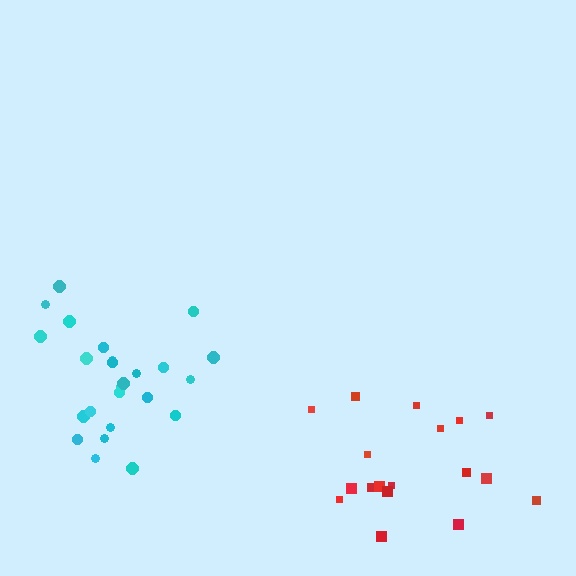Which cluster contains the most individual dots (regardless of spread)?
Cyan (25).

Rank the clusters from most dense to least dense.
cyan, red.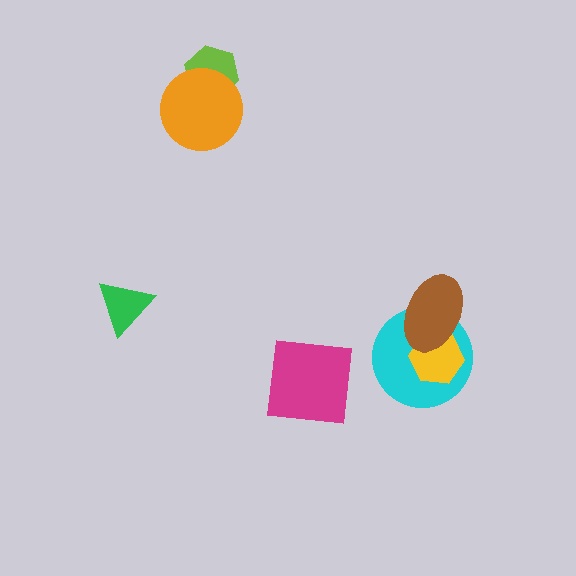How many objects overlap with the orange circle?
1 object overlaps with the orange circle.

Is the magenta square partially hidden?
No, no other shape covers it.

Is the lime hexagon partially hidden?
Yes, it is partially covered by another shape.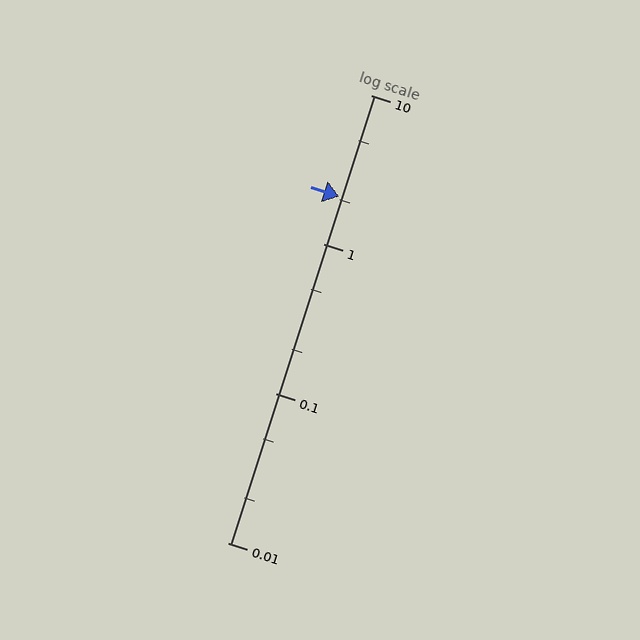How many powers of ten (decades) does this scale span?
The scale spans 3 decades, from 0.01 to 10.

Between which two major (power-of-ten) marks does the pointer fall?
The pointer is between 1 and 10.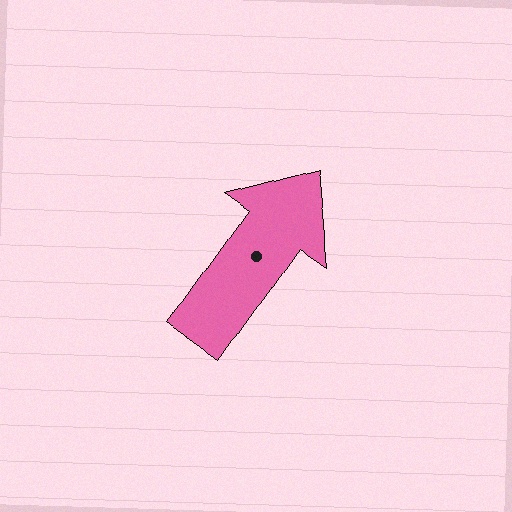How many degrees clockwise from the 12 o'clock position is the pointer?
Approximately 35 degrees.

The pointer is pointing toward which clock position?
Roughly 1 o'clock.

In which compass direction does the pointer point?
Northeast.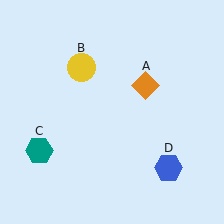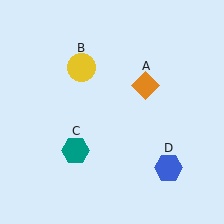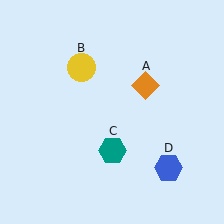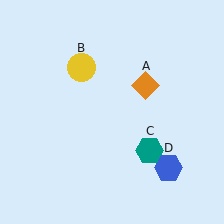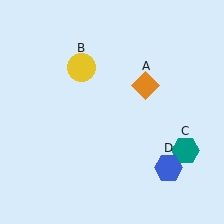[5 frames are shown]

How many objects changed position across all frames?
1 object changed position: teal hexagon (object C).